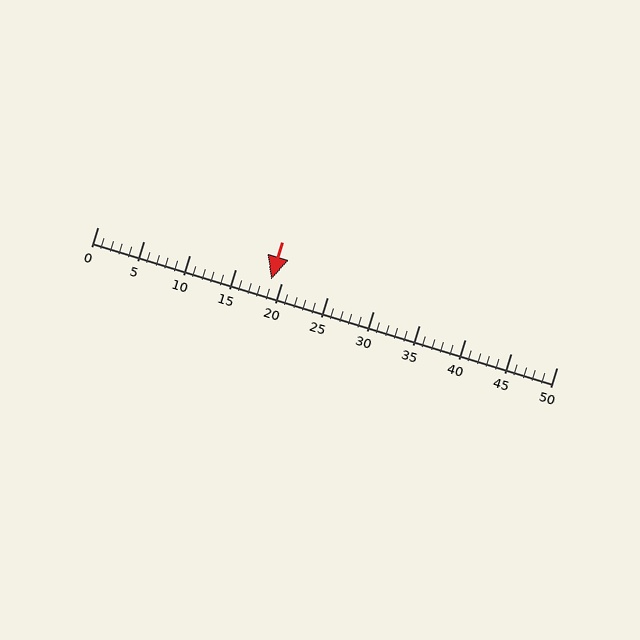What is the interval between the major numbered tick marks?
The major tick marks are spaced 5 units apart.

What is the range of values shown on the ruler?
The ruler shows values from 0 to 50.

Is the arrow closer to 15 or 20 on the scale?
The arrow is closer to 20.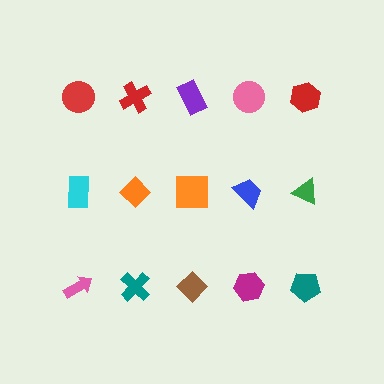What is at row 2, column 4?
A blue trapezoid.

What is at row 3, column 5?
A teal pentagon.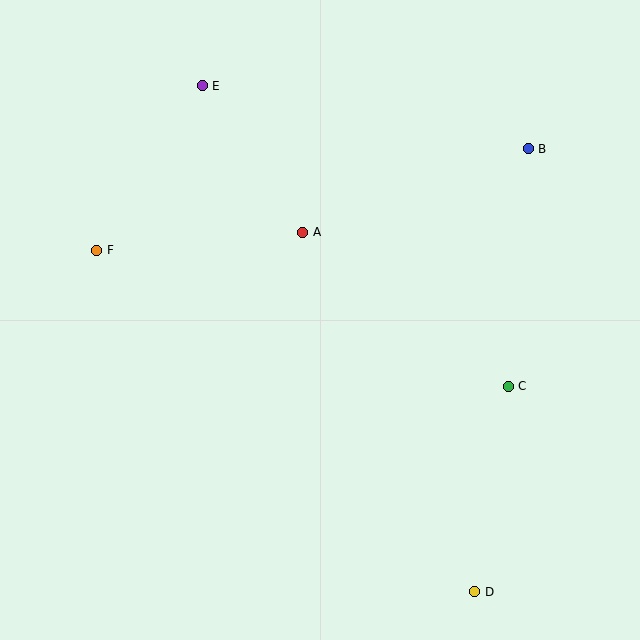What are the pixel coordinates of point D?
Point D is at (475, 592).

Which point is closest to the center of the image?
Point A at (303, 232) is closest to the center.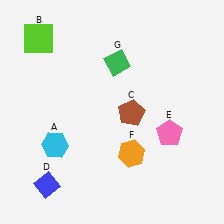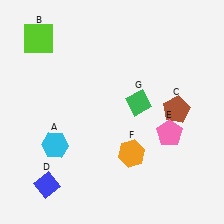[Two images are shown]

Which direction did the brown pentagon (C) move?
The brown pentagon (C) moved right.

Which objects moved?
The objects that moved are: the brown pentagon (C), the green diamond (G).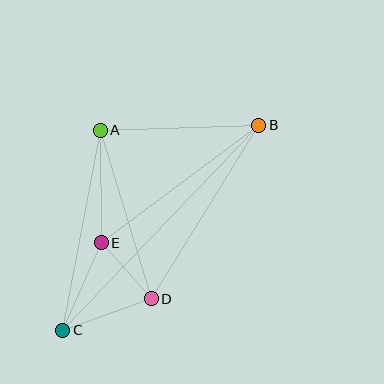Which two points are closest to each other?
Points D and E are closest to each other.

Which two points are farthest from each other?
Points B and C are farthest from each other.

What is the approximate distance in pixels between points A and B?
The distance between A and B is approximately 158 pixels.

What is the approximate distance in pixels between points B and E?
The distance between B and E is approximately 196 pixels.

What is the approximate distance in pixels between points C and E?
The distance between C and E is approximately 96 pixels.